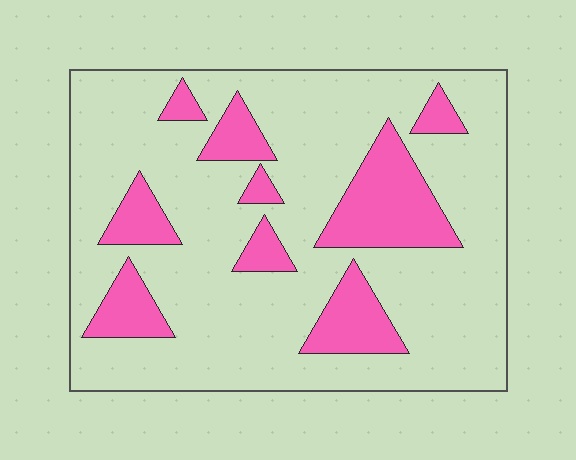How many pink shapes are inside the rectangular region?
9.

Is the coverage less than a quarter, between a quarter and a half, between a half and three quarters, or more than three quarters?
Less than a quarter.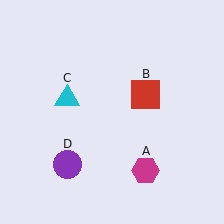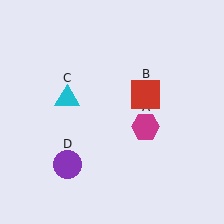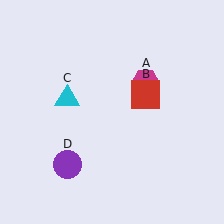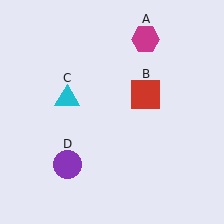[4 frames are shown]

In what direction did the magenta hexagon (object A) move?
The magenta hexagon (object A) moved up.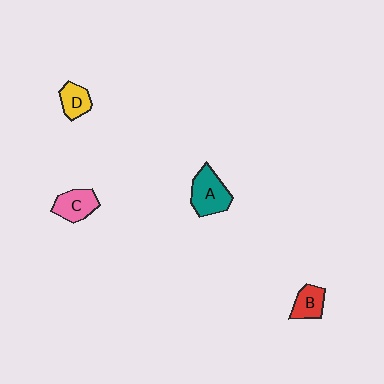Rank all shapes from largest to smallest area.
From largest to smallest: A (teal), C (pink), B (red), D (yellow).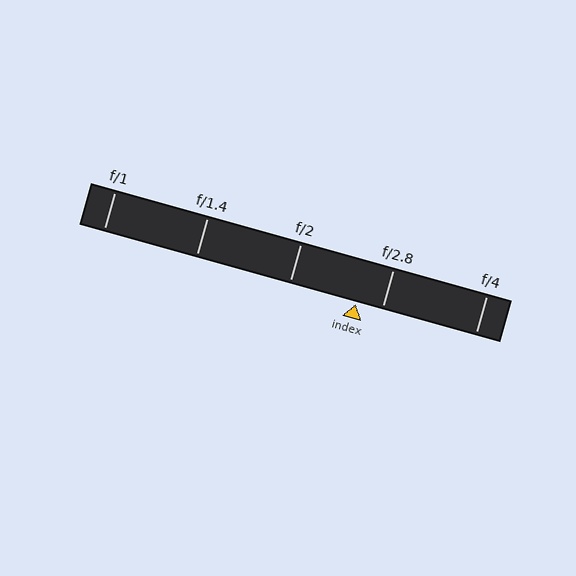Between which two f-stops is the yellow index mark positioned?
The index mark is between f/2 and f/2.8.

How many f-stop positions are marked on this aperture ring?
There are 5 f-stop positions marked.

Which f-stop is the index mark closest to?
The index mark is closest to f/2.8.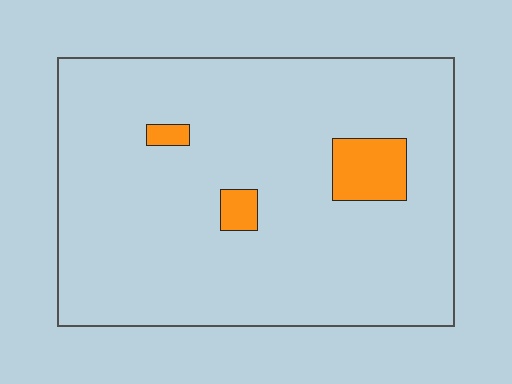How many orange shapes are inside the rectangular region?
3.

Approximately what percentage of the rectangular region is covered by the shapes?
Approximately 5%.